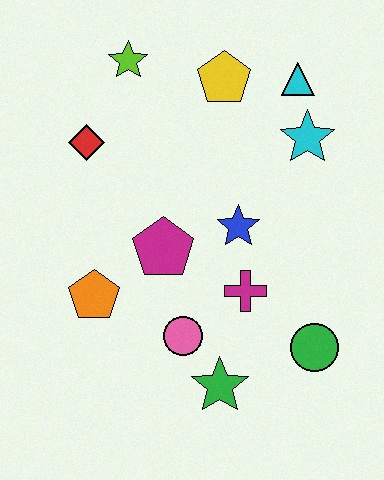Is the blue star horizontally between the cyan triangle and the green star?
Yes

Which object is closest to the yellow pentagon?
The cyan triangle is closest to the yellow pentagon.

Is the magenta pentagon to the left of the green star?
Yes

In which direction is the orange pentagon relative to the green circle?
The orange pentagon is to the left of the green circle.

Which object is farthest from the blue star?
The lime star is farthest from the blue star.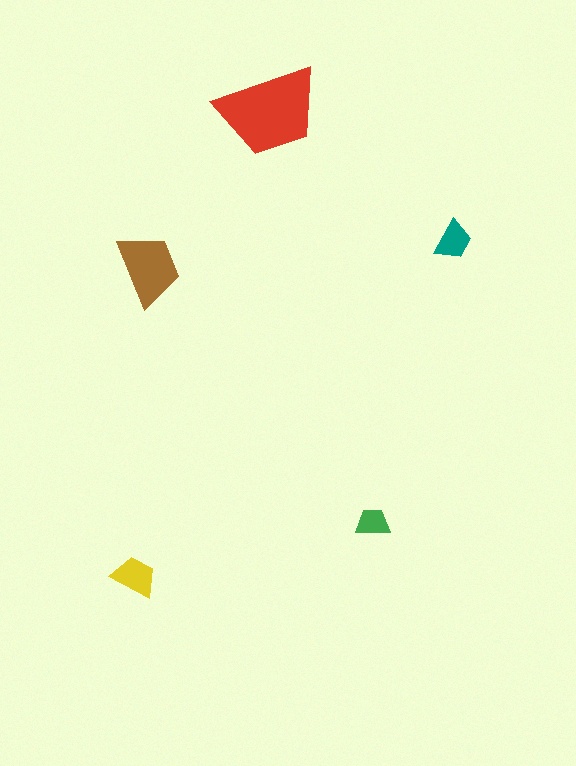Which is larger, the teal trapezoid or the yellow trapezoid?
The yellow one.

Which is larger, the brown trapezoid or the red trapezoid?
The red one.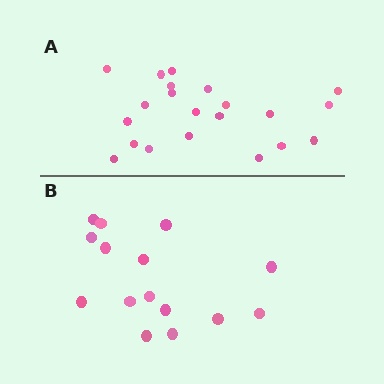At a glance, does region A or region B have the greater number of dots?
Region A (the top region) has more dots.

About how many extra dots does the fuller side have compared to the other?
Region A has about 6 more dots than region B.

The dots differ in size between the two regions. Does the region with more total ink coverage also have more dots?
No. Region B has more total ink coverage because its dots are larger, but region A actually contains more individual dots. Total area can be misleading — the number of items is what matters here.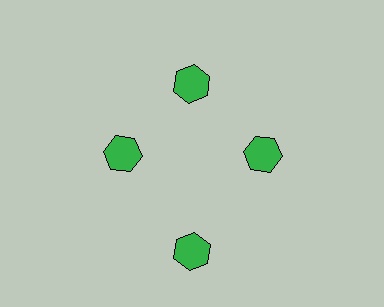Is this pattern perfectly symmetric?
No. The 4 green hexagons are arranged in a ring, but one element near the 6 o'clock position is pushed outward from the center, breaking the 4-fold rotational symmetry.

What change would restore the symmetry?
The symmetry would be restored by moving it inward, back onto the ring so that all 4 hexagons sit at equal angles and equal distance from the center.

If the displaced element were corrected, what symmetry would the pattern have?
It would have 4-fold rotational symmetry — the pattern would map onto itself every 90 degrees.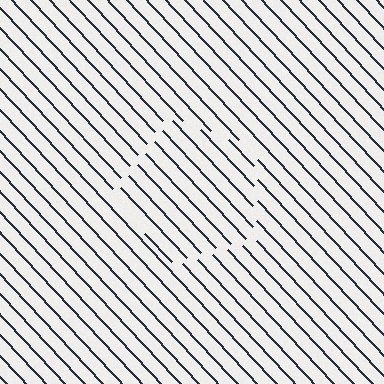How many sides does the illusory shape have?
5 sides — the line-ends trace a pentagon.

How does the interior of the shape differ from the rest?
The interior of the shape contains the same grating, shifted by half a period — the contour is defined by the phase discontinuity where line-ends from the inner and outer gratings abut.